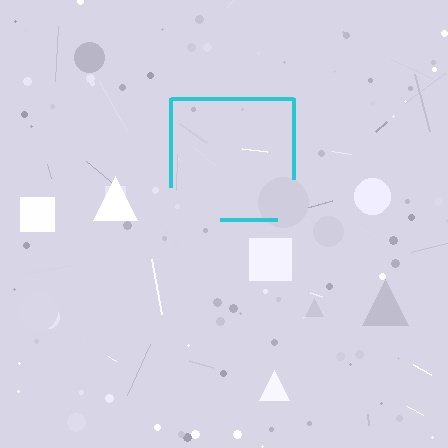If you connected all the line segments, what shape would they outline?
They would outline a square.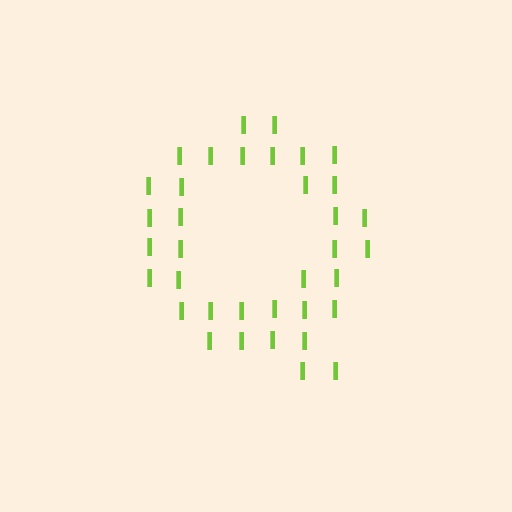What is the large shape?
The large shape is the letter Q.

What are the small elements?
The small elements are letter I's.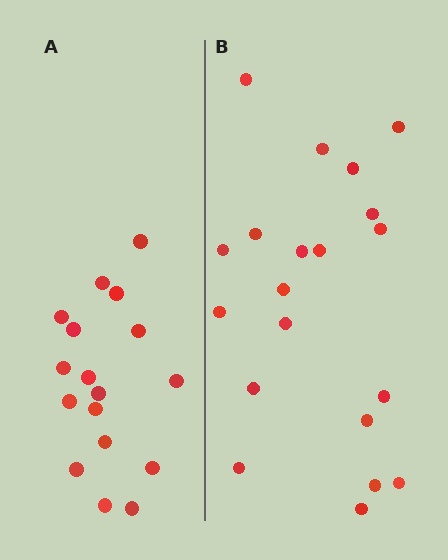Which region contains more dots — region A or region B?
Region B (the right region) has more dots.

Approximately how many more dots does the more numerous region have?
Region B has just a few more — roughly 2 or 3 more dots than region A.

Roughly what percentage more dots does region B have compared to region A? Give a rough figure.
About 20% more.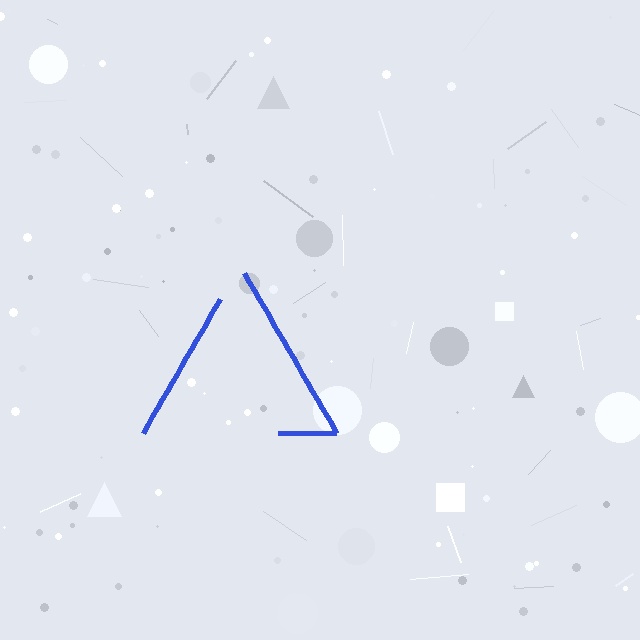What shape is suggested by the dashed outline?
The dashed outline suggests a triangle.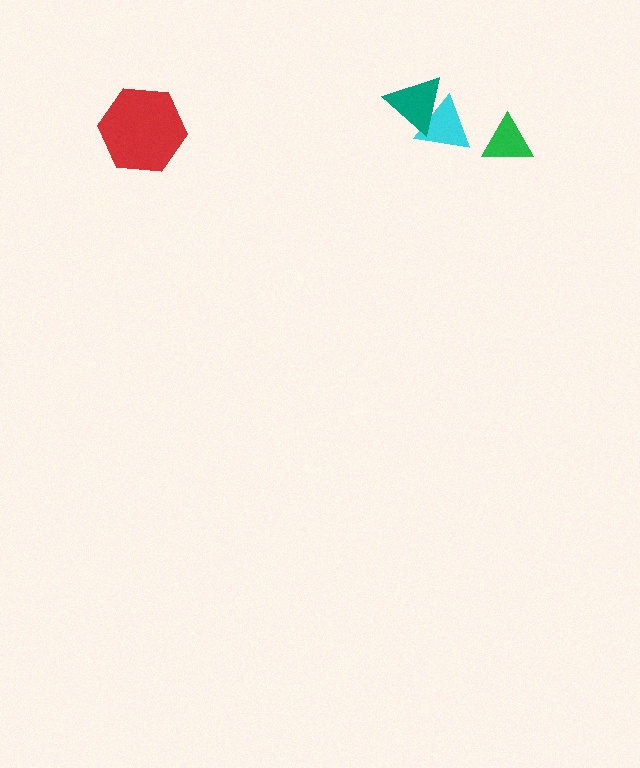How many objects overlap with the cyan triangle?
1 object overlaps with the cyan triangle.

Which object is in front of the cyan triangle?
The teal triangle is in front of the cyan triangle.